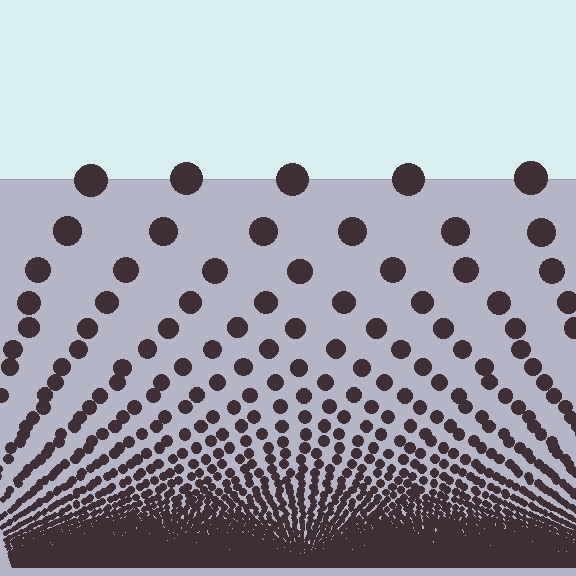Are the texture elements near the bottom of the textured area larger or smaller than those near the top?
Smaller. The gradient is inverted — elements near the bottom are smaller and denser.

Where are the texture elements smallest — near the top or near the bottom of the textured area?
Near the bottom.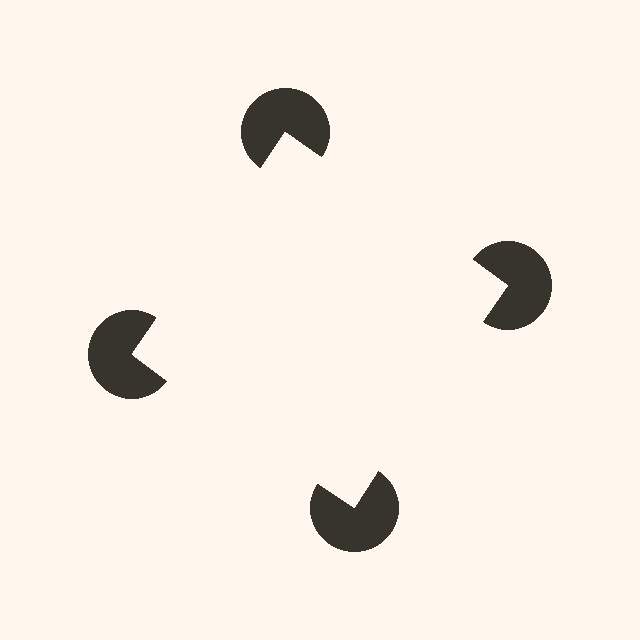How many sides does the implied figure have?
4 sides.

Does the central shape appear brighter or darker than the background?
It typically appears slightly brighter than the background, even though no actual brightness change is drawn.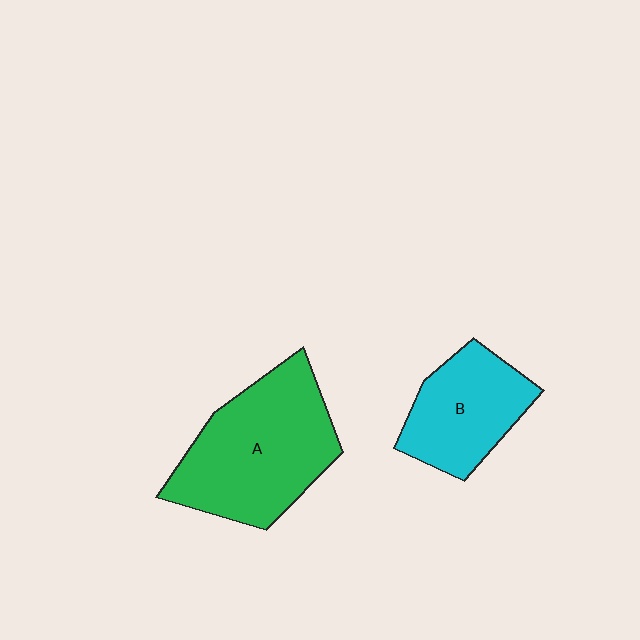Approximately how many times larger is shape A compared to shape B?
Approximately 1.6 times.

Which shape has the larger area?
Shape A (green).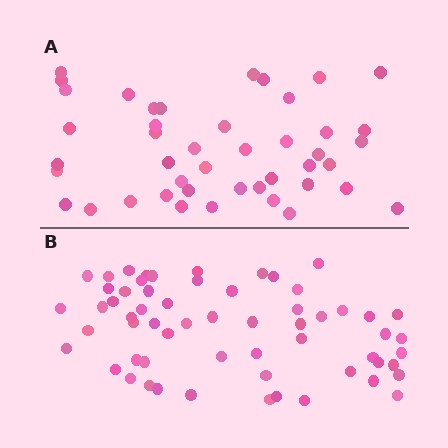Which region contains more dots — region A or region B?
Region B (the bottom region) has more dots.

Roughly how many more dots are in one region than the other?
Region B has approximately 15 more dots than region A.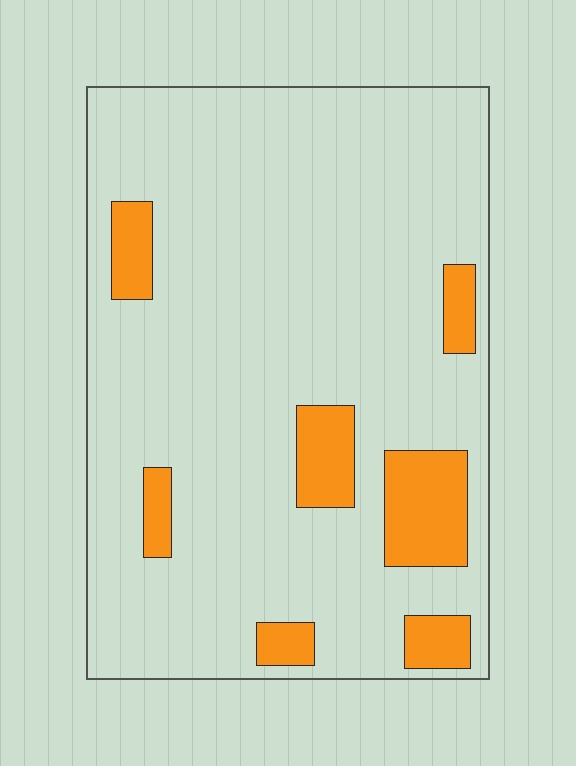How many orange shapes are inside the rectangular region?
7.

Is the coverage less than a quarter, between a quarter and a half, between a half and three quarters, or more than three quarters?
Less than a quarter.